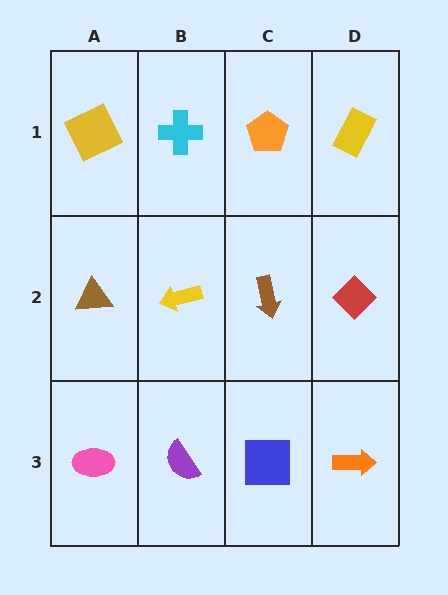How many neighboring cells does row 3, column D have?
2.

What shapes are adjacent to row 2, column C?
An orange pentagon (row 1, column C), a blue square (row 3, column C), a yellow arrow (row 2, column B), a red diamond (row 2, column D).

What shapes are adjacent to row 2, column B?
A cyan cross (row 1, column B), a purple semicircle (row 3, column B), a brown triangle (row 2, column A), a brown arrow (row 2, column C).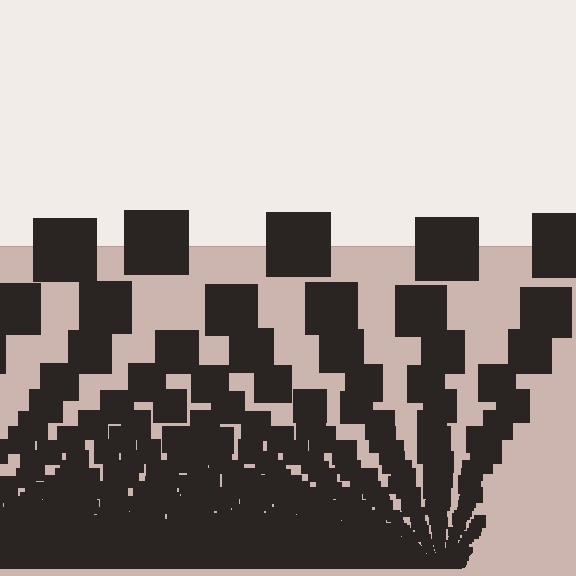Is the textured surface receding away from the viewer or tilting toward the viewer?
The surface appears to tilt toward the viewer. Texture elements get larger and sparser toward the top.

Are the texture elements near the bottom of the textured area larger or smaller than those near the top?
Smaller. The gradient is inverted — elements near the bottom are smaller and denser.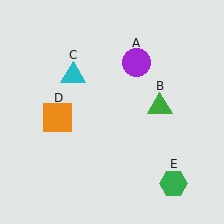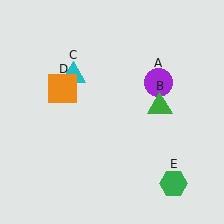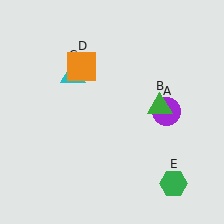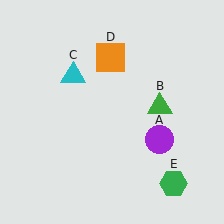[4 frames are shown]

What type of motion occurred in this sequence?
The purple circle (object A), orange square (object D) rotated clockwise around the center of the scene.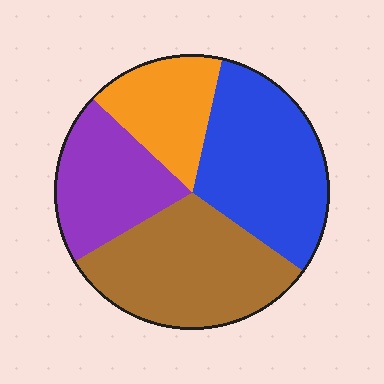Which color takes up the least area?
Orange, at roughly 15%.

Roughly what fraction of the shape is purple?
Purple takes up between a sixth and a third of the shape.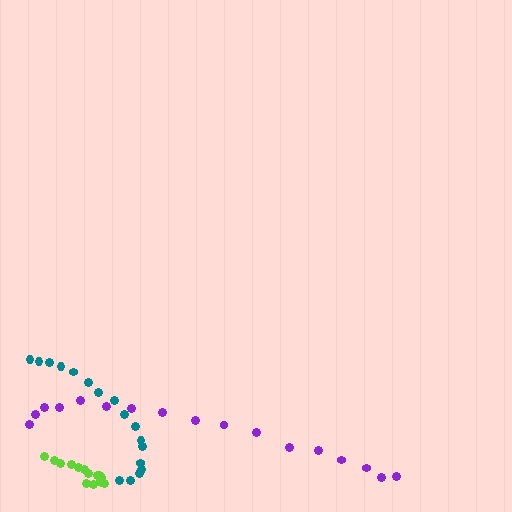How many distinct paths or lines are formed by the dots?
There are 3 distinct paths.